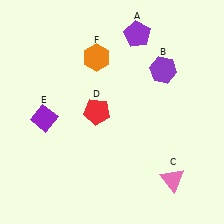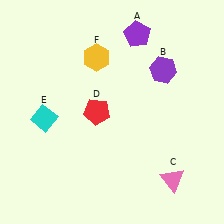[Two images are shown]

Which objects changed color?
E changed from purple to cyan. F changed from orange to yellow.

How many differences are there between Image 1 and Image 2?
There are 2 differences between the two images.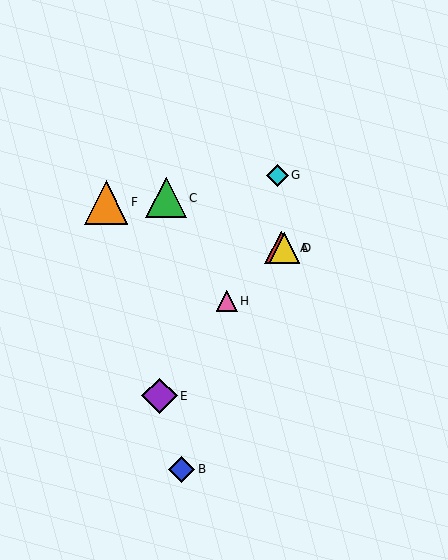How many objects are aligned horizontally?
2 objects (A, D) are aligned horizontally.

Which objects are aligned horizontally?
Objects A, D are aligned horizontally.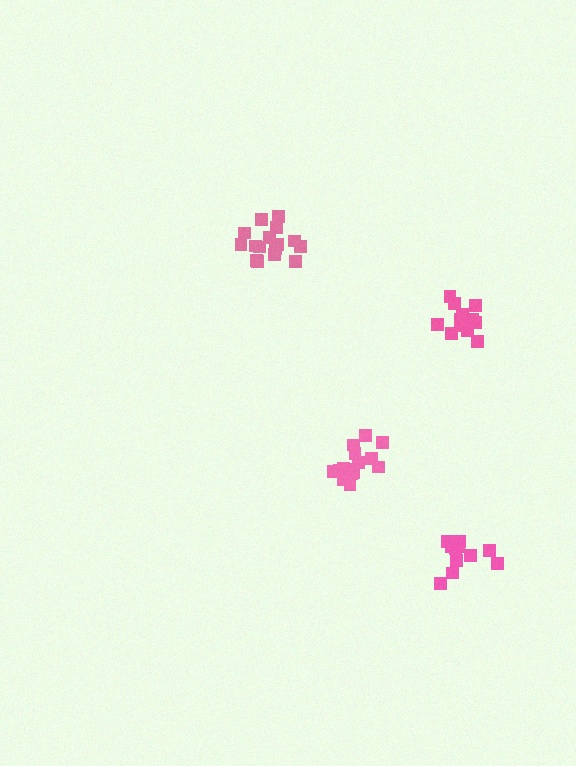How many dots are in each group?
Group 1: 11 dots, Group 2: 15 dots, Group 3: 13 dots, Group 4: 16 dots (55 total).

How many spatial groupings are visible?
There are 4 spatial groupings.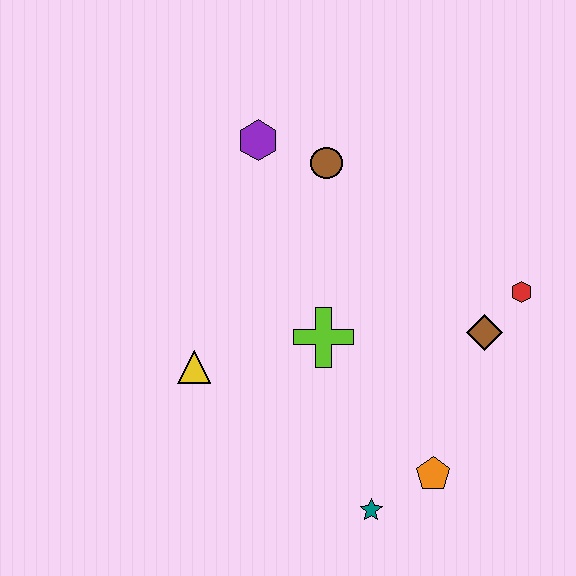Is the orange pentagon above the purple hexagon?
No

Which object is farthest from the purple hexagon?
The teal star is farthest from the purple hexagon.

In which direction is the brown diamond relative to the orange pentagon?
The brown diamond is above the orange pentagon.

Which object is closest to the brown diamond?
The red hexagon is closest to the brown diamond.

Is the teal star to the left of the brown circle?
No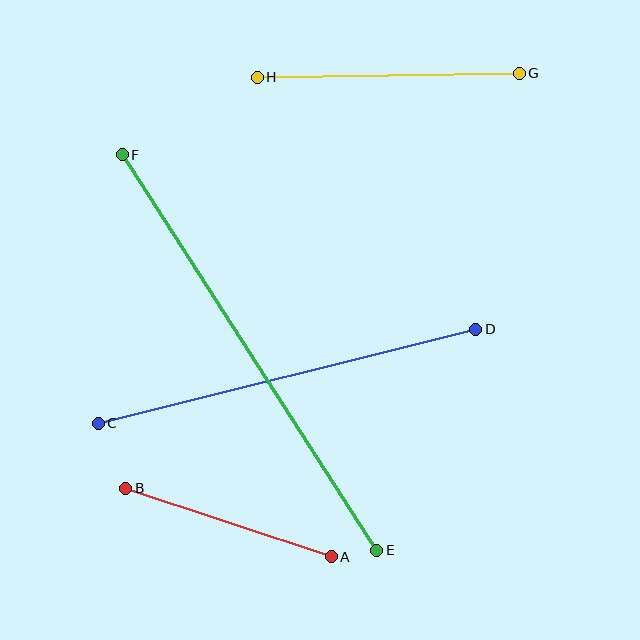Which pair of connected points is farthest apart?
Points E and F are farthest apart.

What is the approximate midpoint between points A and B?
The midpoint is at approximately (229, 522) pixels.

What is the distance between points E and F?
The distance is approximately 470 pixels.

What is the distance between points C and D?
The distance is approximately 389 pixels.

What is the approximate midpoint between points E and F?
The midpoint is at approximately (249, 353) pixels.